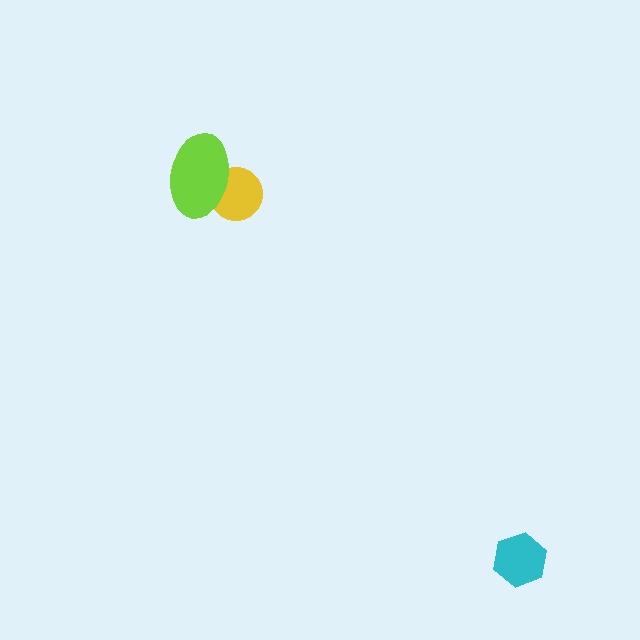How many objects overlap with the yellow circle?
1 object overlaps with the yellow circle.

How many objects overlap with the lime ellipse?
1 object overlaps with the lime ellipse.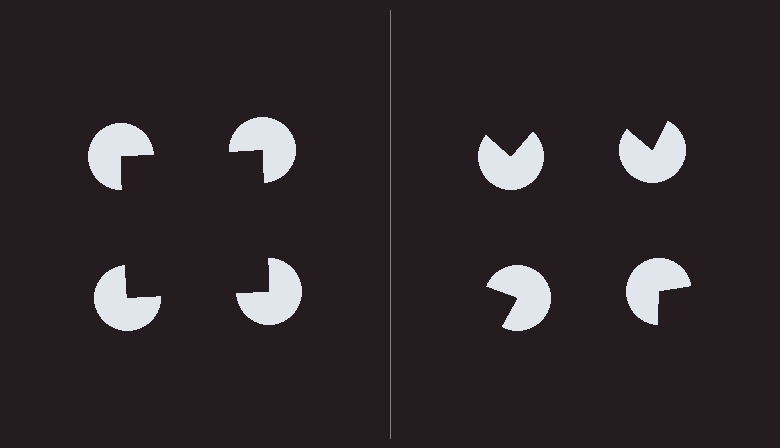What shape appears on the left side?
An illusory square.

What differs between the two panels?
The pac-man discs are positioned identically on both sides; only the wedge orientations differ. On the left they align to a square; on the right they are misaligned.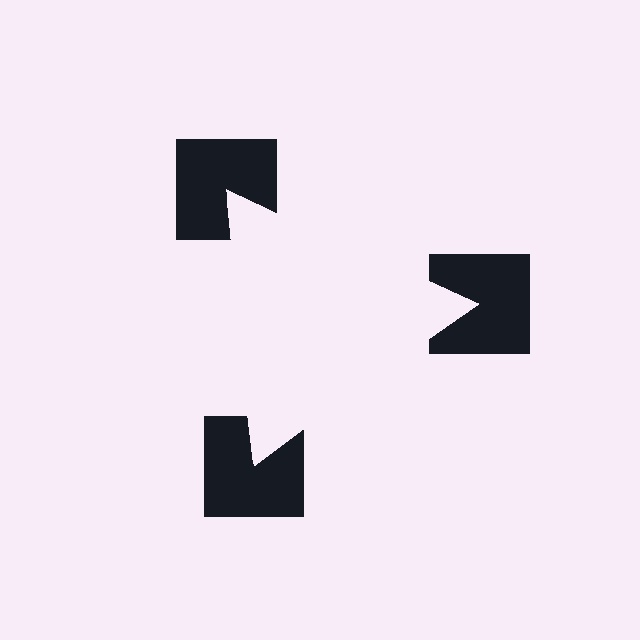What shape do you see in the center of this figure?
An illusory triangle — its edges are inferred from the aligned wedge cuts in the notched squares, not physically drawn.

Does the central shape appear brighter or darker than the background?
It typically appears slightly brighter than the background, even though no actual brightness change is drawn.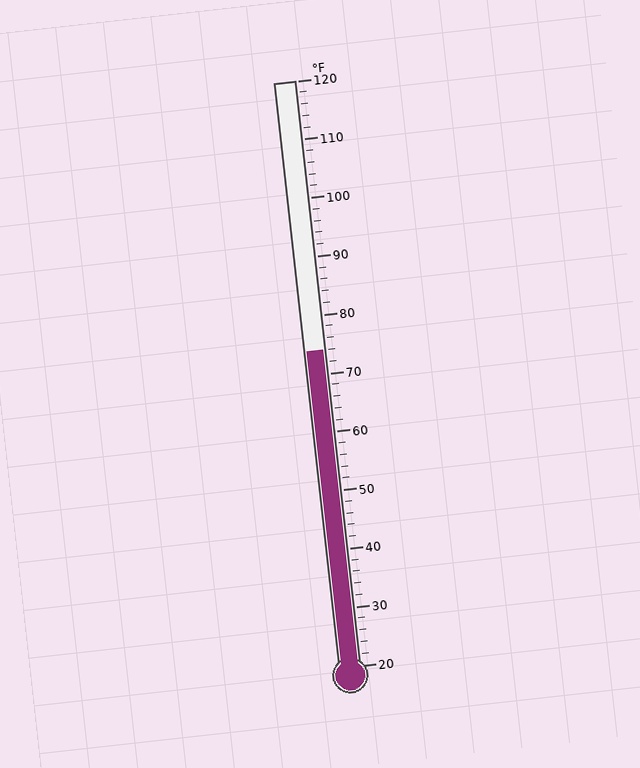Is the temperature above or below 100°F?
The temperature is below 100°F.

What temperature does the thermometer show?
The thermometer shows approximately 74°F.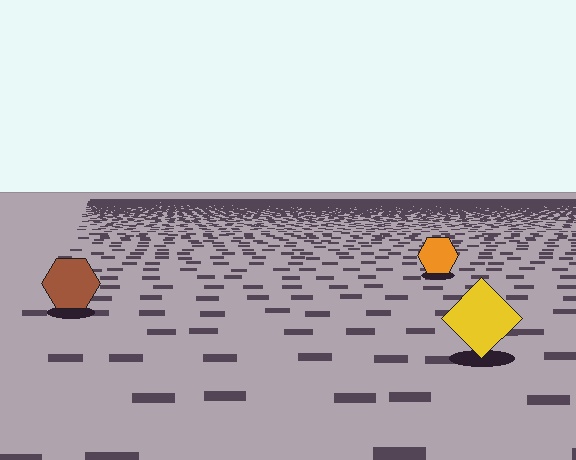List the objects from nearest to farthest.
From nearest to farthest: the yellow diamond, the brown hexagon, the orange hexagon.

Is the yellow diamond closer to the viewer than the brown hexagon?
Yes. The yellow diamond is closer — you can tell from the texture gradient: the ground texture is coarser near it.